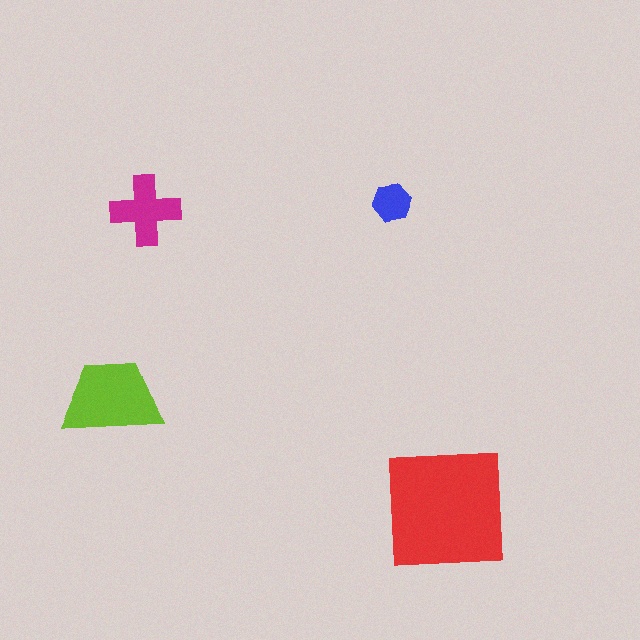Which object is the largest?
The red square.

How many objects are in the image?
There are 4 objects in the image.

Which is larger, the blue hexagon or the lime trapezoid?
The lime trapezoid.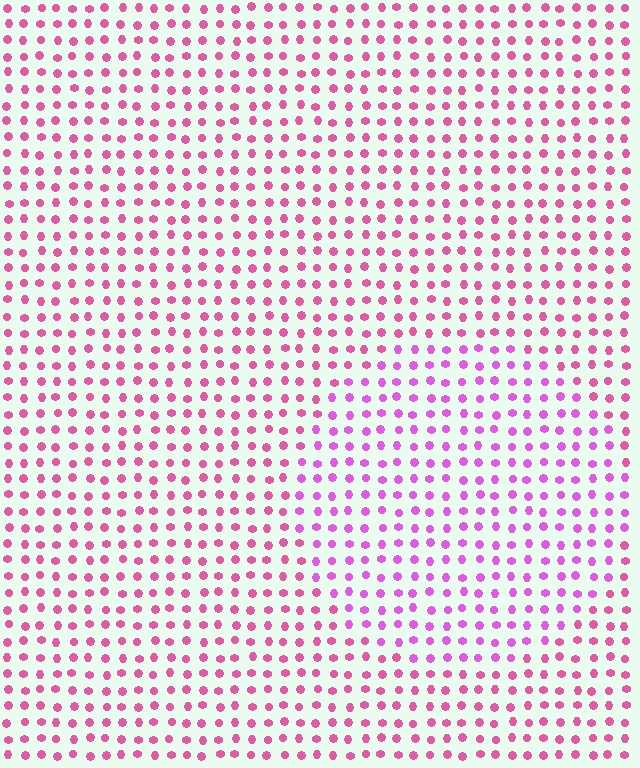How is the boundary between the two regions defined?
The boundary is defined purely by a slight shift in hue (about 27 degrees). Spacing, size, and orientation are identical on both sides.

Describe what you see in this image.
The image is filled with small pink elements in a uniform arrangement. A circle-shaped region is visible where the elements are tinted to a slightly different hue, forming a subtle color boundary.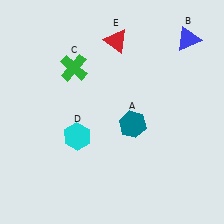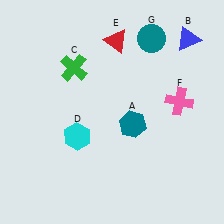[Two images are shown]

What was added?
A pink cross (F), a teal circle (G) were added in Image 2.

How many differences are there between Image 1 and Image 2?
There are 2 differences between the two images.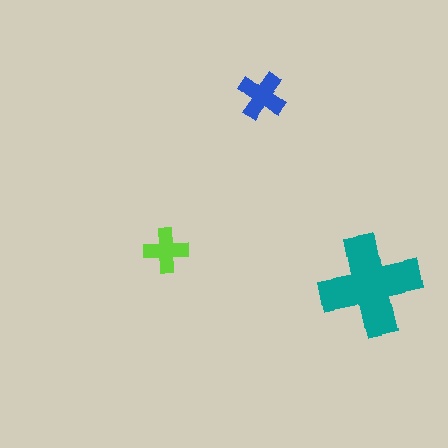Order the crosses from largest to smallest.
the teal one, the blue one, the lime one.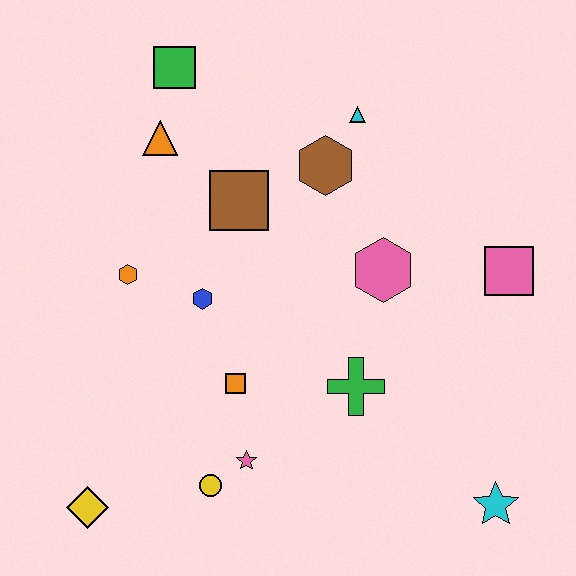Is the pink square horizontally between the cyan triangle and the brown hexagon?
No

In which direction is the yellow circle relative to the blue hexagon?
The yellow circle is below the blue hexagon.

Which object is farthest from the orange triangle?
The cyan star is farthest from the orange triangle.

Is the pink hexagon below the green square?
Yes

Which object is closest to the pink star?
The yellow circle is closest to the pink star.